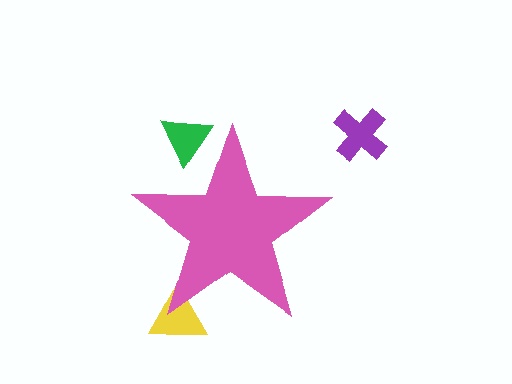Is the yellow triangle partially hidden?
Yes, the yellow triangle is partially hidden behind the pink star.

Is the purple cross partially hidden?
No, the purple cross is fully visible.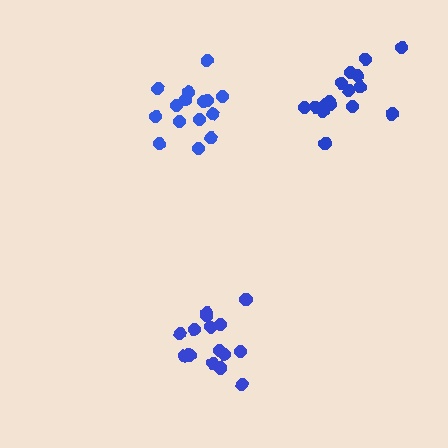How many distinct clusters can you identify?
There are 3 distinct clusters.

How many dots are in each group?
Group 1: 16 dots, Group 2: 15 dots, Group 3: 16 dots (47 total).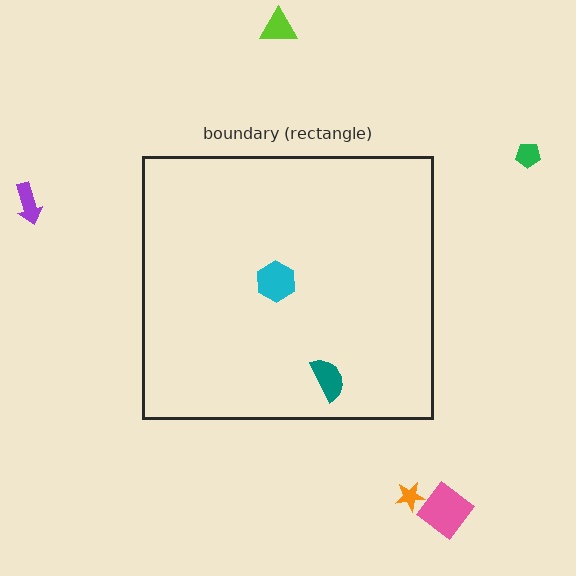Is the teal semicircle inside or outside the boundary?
Inside.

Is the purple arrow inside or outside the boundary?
Outside.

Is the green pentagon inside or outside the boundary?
Outside.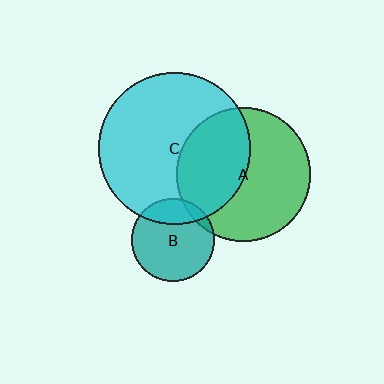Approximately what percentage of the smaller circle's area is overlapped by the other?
Approximately 45%.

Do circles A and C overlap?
Yes.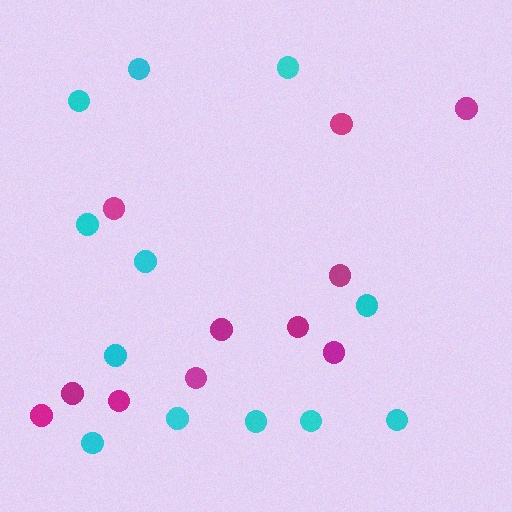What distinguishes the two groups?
There are 2 groups: one group of cyan circles (12) and one group of magenta circles (11).